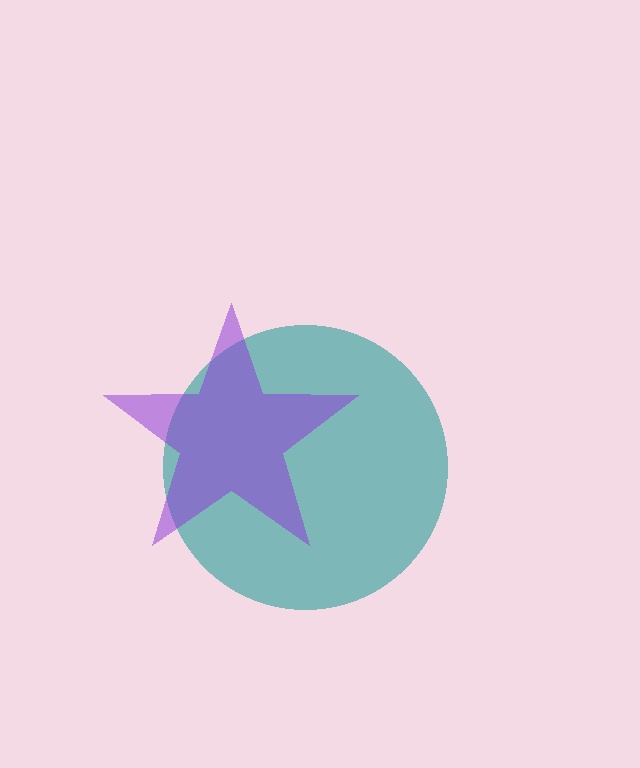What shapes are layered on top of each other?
The layered shapes are: a teal circle, a purple star.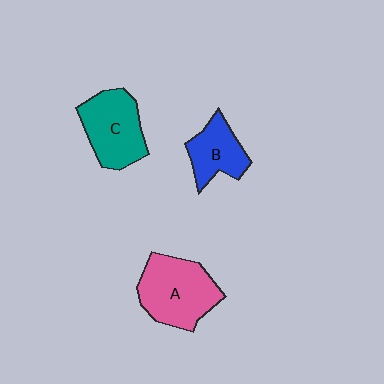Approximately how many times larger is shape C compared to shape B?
Approximately 1.4 times.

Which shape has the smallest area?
Shape B (blue).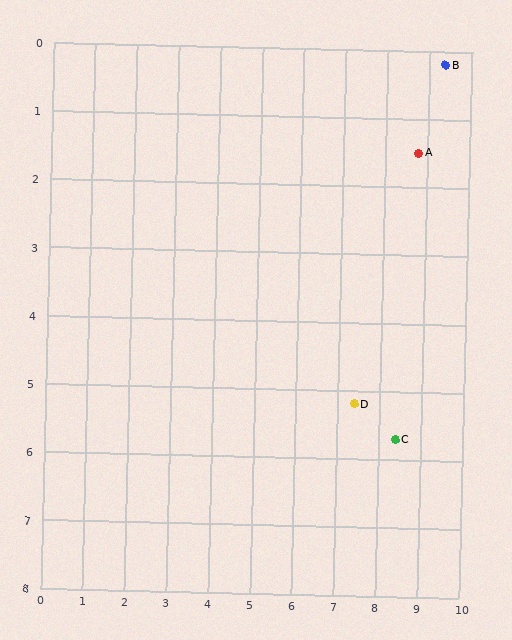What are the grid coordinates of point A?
Point A is at approximately (8.8, 1.5).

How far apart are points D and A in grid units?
Points D and A are about 4.0 grid units apart.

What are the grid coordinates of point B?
Point B is at approximately (9.4, 0.2).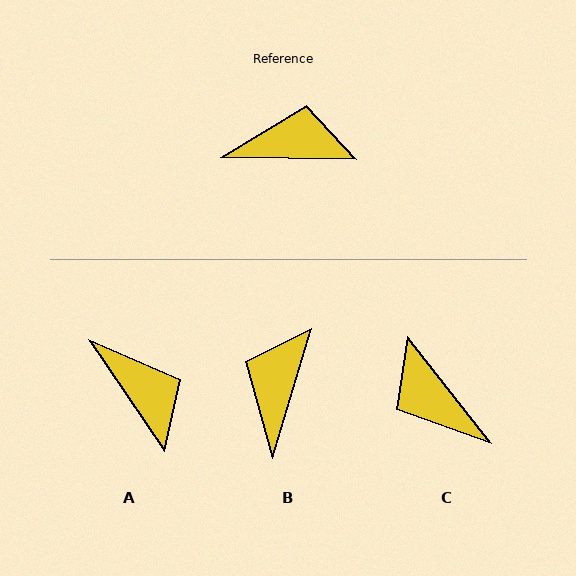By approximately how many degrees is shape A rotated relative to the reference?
Approximately 55 degrees clockwise.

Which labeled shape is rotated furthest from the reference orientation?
C, about 129 degrees away.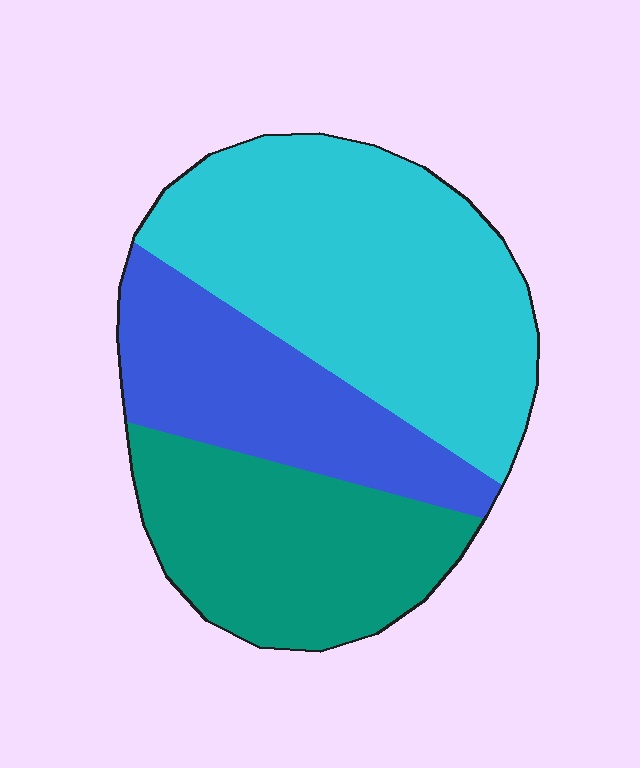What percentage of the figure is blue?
Blue takes up less than a quarter of the figure.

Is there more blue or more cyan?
Cyan.